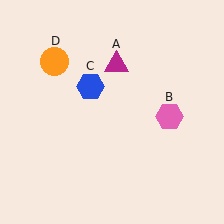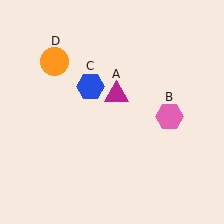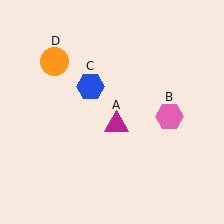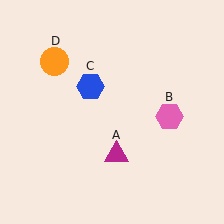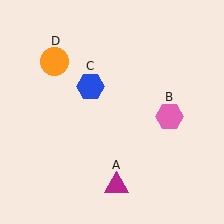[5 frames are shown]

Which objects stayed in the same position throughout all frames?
Pink hexagon (object B) and blue hexagon (object C) and orange circle (object D) remained stationary.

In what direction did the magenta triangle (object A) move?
The magenta triangle (object A) moved down.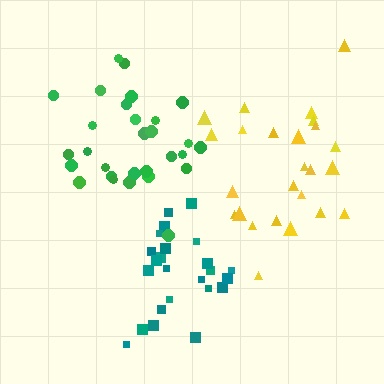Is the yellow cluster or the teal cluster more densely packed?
Teal.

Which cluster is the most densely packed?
Teal.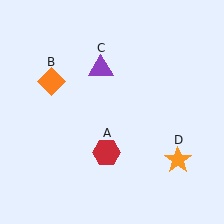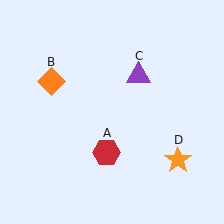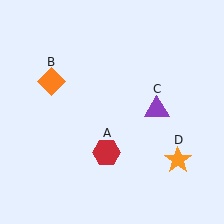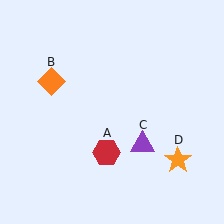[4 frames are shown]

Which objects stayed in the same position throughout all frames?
Red hexagon (object A) and orange diamond (object B) and orange star (object D) remained stationary.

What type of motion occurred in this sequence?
The purple triangle (object C) rotated clockwise around the center of the scene.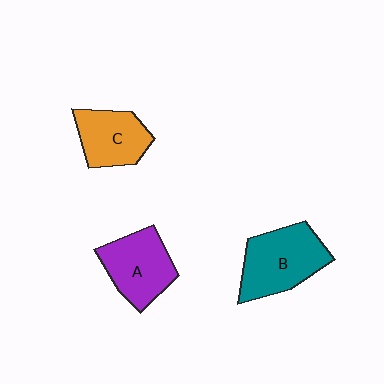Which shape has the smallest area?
Shape C (orange).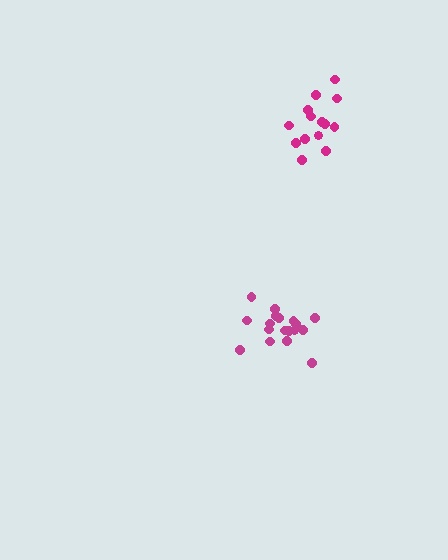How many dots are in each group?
Group 1: 18 dots, Group 2: 15 dots (33 total).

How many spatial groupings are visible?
There are 2 spatial groupings.